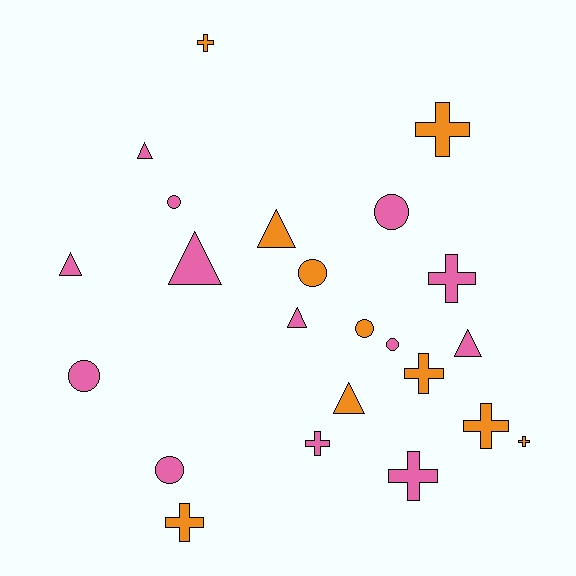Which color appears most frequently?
Pink, with 13 objects.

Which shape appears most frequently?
Cross, with 9 objects.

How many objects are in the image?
There are 23 objects.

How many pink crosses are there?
There are 3 pink crosses.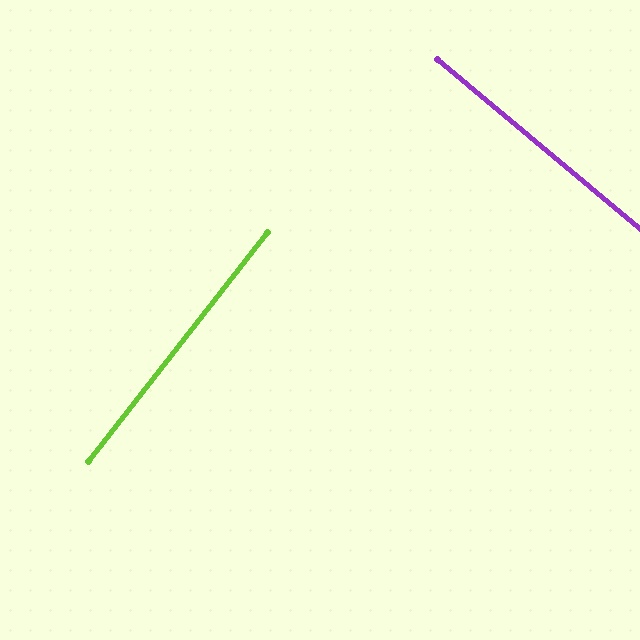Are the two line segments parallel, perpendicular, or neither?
Perpendicular — they meet at approximately 88°.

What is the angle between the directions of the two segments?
Approximately 88 degrees.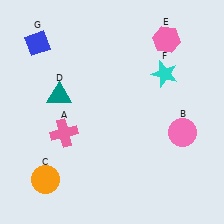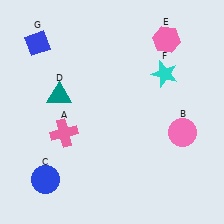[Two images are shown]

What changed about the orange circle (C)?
In Image 1, C is orange. In Image 2, it changed to blue.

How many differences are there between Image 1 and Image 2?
There is 1 difference between the two images.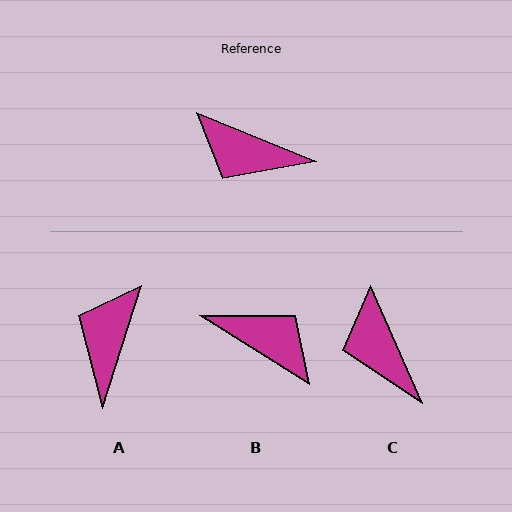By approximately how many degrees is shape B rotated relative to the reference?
Approximately 170 degrees counter-clockwise.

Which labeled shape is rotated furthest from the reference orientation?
B, about 170 degrees away.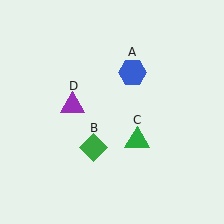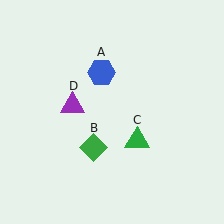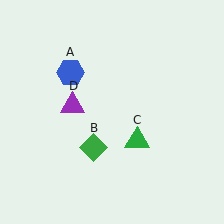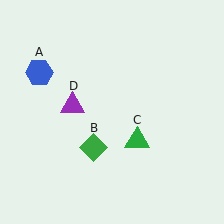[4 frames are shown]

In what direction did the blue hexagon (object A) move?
The blue hexagon (object A) moved left.